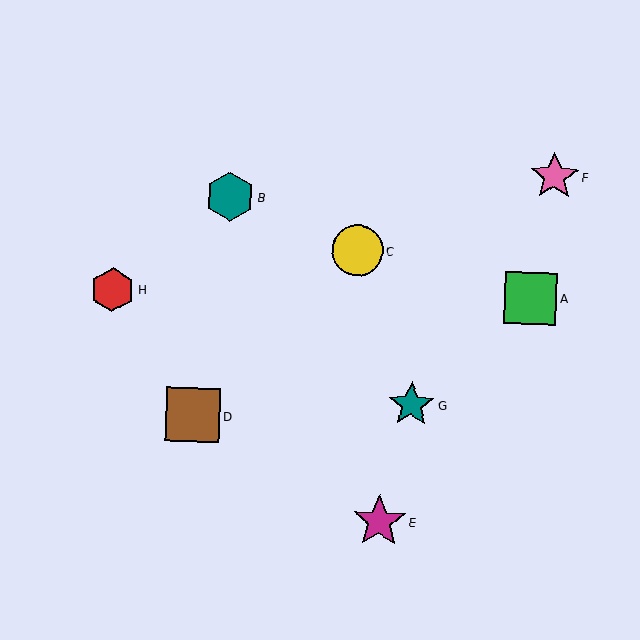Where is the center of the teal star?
The center of the teal star is at (412, 405).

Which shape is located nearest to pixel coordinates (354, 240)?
The yellow circle (labeled C) at (358, 250) is nearest to that location.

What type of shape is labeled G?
Shape G is a teal star.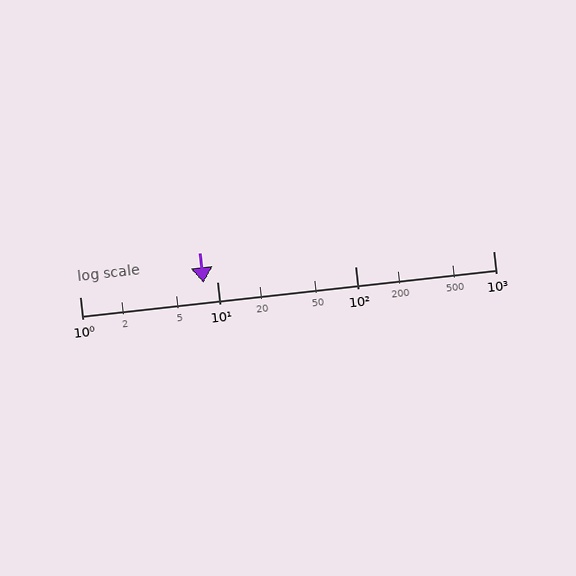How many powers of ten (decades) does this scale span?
The scale spans 3 decades, from 1 to 1000.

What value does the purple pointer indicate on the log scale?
The pointer indicates approximately 7.9.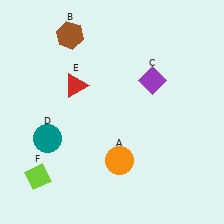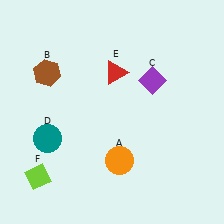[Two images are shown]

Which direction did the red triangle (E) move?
The red triangle (E) moved right.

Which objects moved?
The objects that moved are: the brown hexagon (B), the red triangle (E).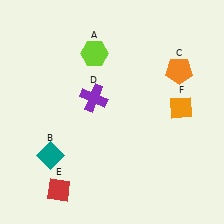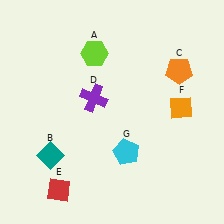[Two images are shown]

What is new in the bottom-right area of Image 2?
A cyan pentagon (G) was added in the bottom-right area of Image 2.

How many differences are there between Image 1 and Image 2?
There is 1 difference between the two images.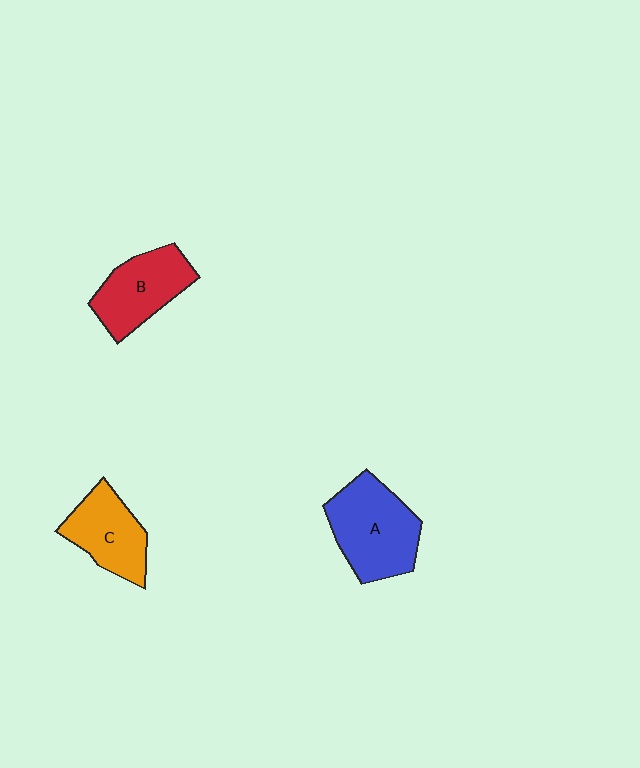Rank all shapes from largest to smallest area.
From largest to smallest: A (blue), B (red), C (orange).